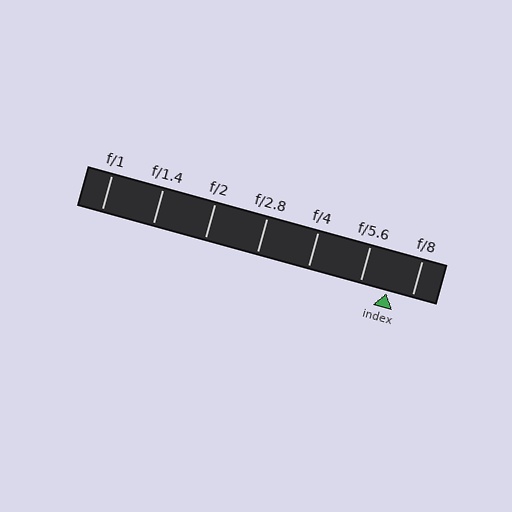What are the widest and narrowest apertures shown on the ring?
The widest aperture shown is f/1 and the narrowest is f/8.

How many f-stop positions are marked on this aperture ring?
There are 7 f-stop positions marked.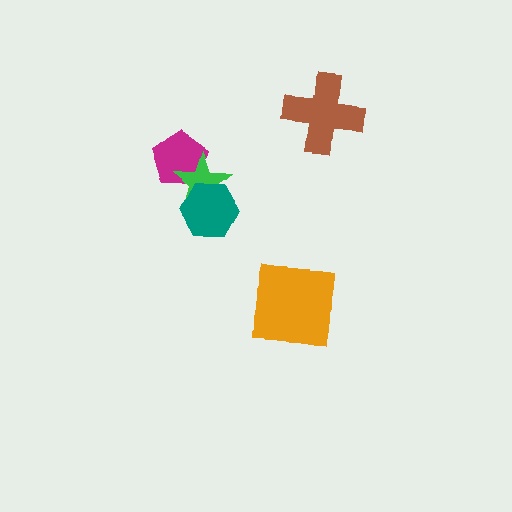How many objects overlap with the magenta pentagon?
1 object overlaps with the magenta pentagon.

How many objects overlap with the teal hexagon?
1 object overlaps with the teal hexagon.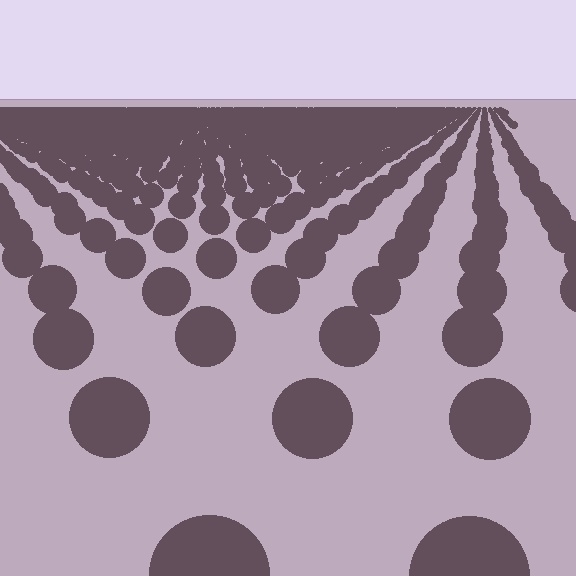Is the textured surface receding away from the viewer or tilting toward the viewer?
The surface is receding away from the viewer. Texture elements get smaller and denser toward the top.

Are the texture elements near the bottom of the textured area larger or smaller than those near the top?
Larger. Near the bottom, elements are closer to the viewer and appear at a bigger on-screen size.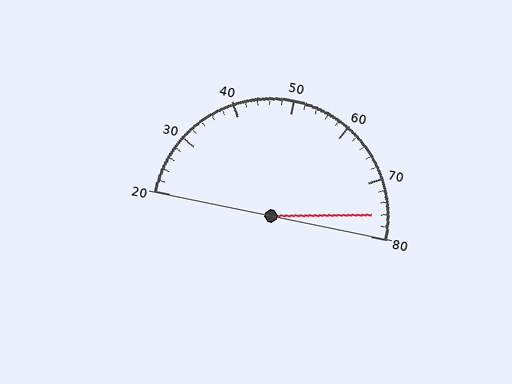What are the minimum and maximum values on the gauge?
The gauge ranges from 20 to 80.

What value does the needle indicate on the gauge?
The needle indicates approximately 76.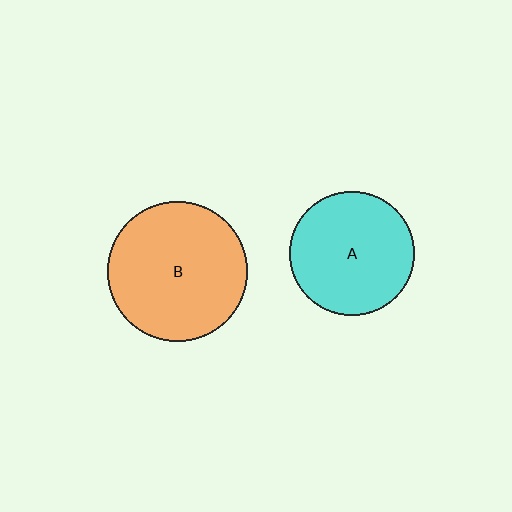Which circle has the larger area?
Circle B (orange).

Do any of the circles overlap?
No, none of the circles overlap.